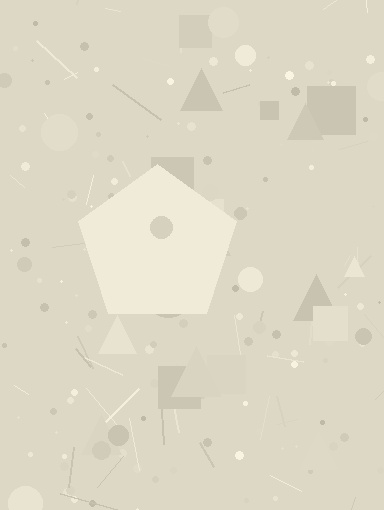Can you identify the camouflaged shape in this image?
The camouflaged shape is a pentagon.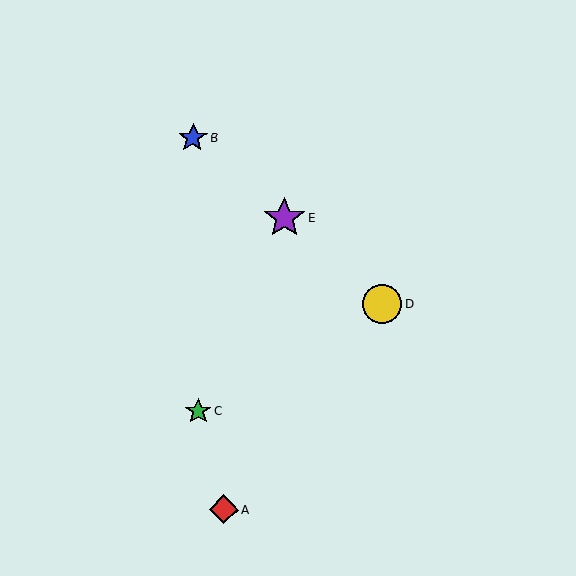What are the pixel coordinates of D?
Object D is at (382, 304).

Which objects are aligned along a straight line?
Objects B, D, E are aligned along a straight line.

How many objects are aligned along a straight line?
3 objects (B, D, E) are aligned along a straight line.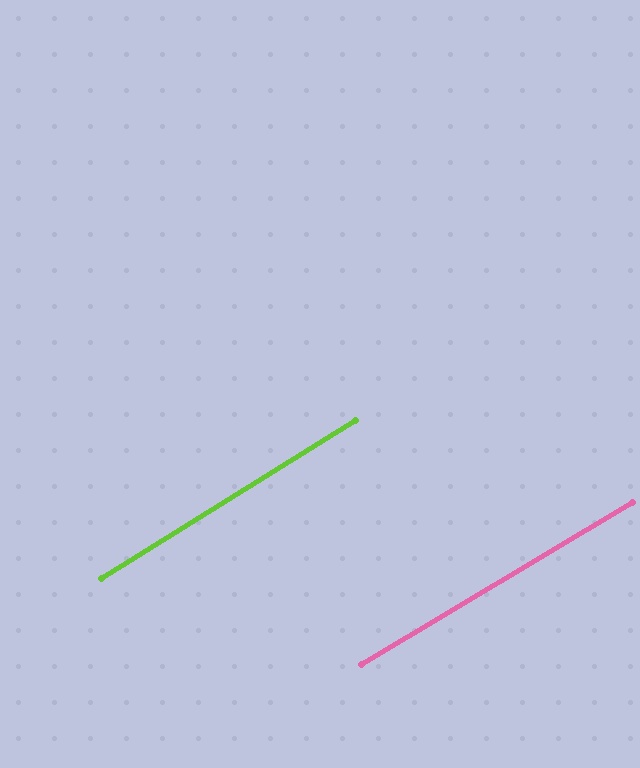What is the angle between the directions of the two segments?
Approximately 1 degree.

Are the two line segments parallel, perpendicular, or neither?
Parallel — their directions differ by only 1.1°.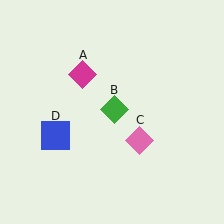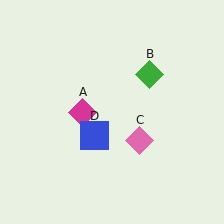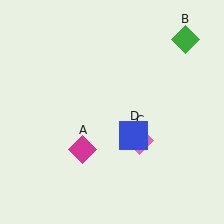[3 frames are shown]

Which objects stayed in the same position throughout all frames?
Pink diamond (object C) remained stationary.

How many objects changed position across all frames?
3 objects changed position: magenta diamond (object A), green diamond (object B), blue square (object D).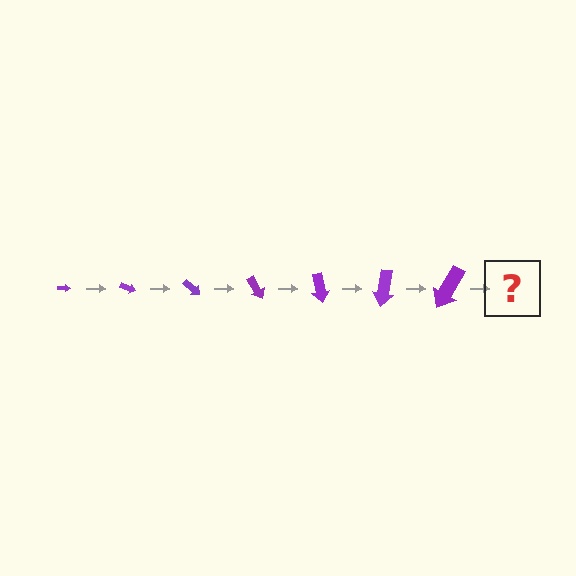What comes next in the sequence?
The next element should be an arrow, larger than the previous one and rotated 140 degrees from the start.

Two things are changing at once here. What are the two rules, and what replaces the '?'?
The two rules are that the arrow grows larger each step and it rotates 20 degrees each step. The '?' should be an arrow, larger than the previous one and rotated 140 degrees from the start.